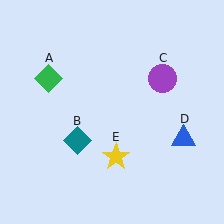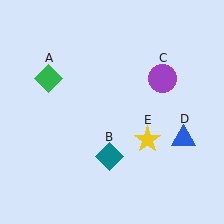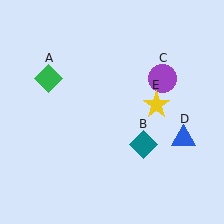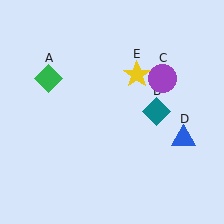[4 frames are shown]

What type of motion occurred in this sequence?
The teal diamond (object B), yellow star (object E) rotated counterclockwise around the center of the scene.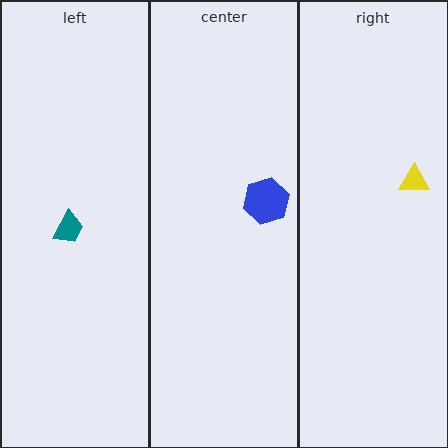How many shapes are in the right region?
1.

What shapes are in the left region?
The teal trapezoid.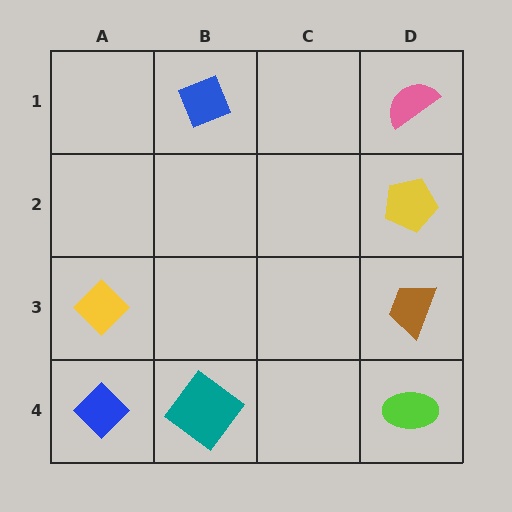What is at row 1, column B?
A blue diamond.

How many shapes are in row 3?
2 shapes.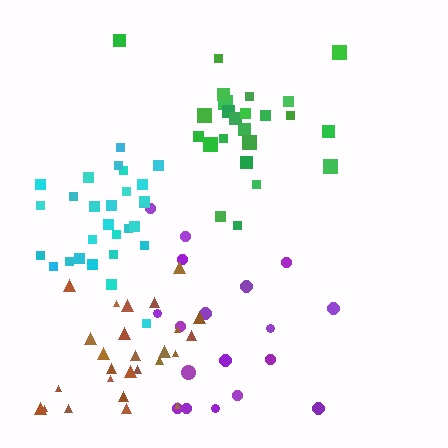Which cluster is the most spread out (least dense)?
Purple.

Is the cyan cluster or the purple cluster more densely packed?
Cyan.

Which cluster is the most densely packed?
Cyan.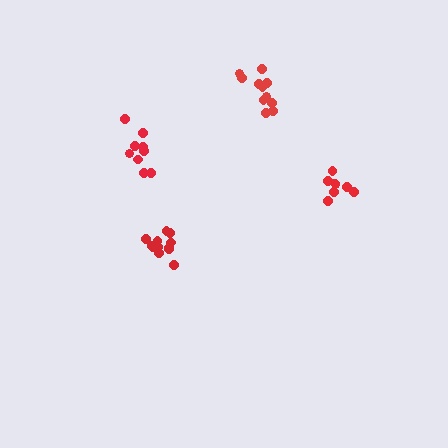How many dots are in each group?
Group 1: 11 dots, Group 2: 9 dots, Group 3: 12 dots, Group 4: 8 dots (40 total).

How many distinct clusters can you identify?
There are 4 distinct clusters.